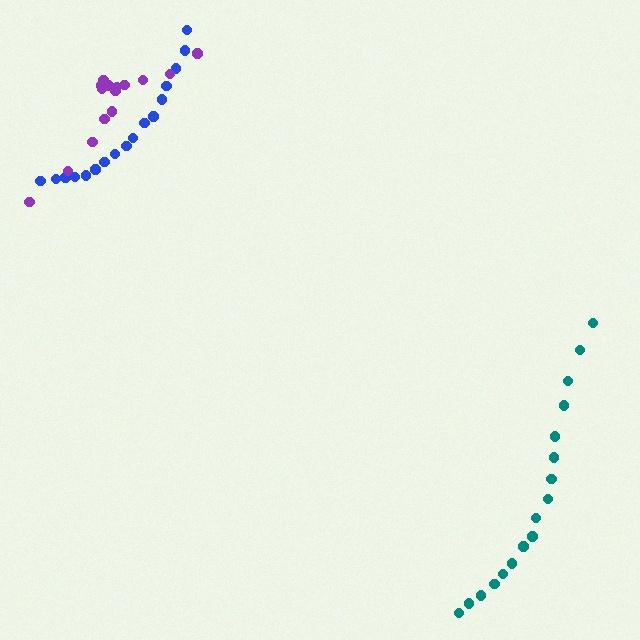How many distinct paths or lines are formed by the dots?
There are 3 distinct paths.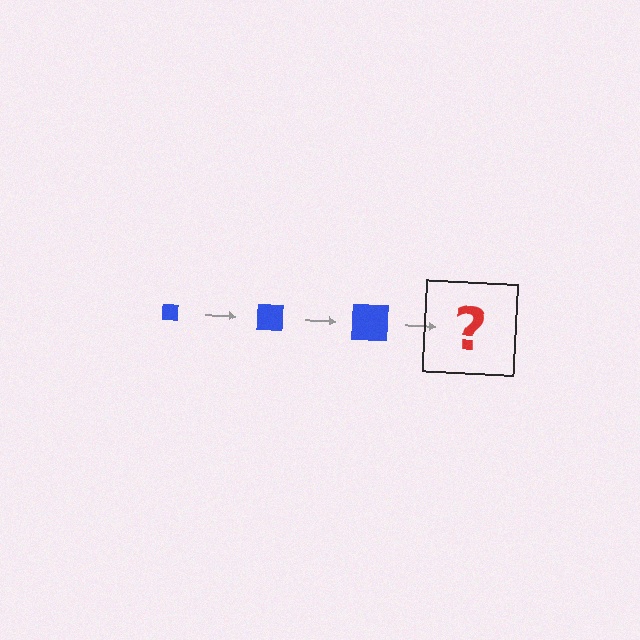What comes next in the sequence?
The next element should be a blue square, larger than the previous one.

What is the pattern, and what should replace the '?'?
The pattern is that the square gets progressively larger each step. The '?' should be a blue square, larger than the previous one.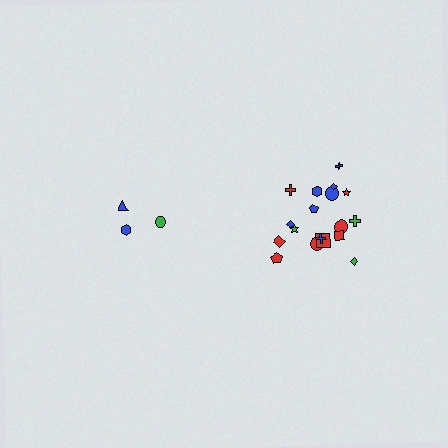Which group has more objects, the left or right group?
The right group.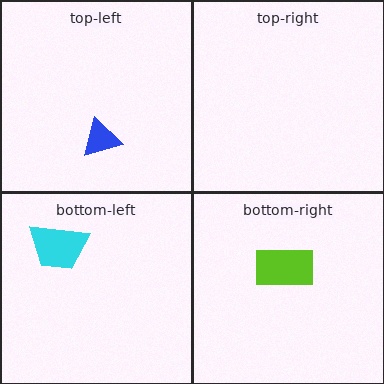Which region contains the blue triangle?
The top-left region.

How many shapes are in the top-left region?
1.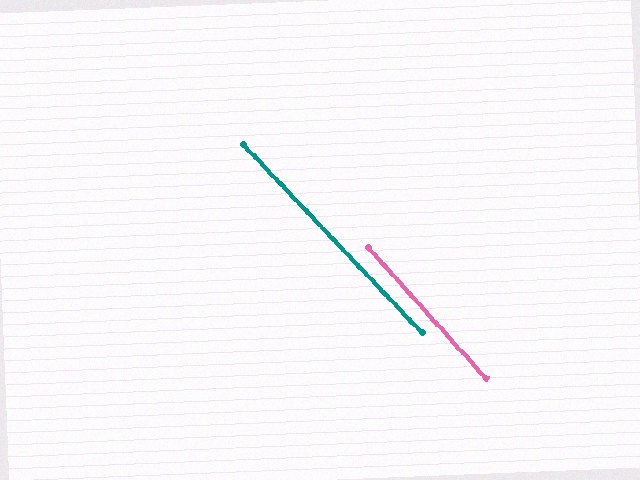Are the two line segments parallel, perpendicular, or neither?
Parallel — their directions differ by only 1.6°.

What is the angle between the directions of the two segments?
Approximately 2 degrees.